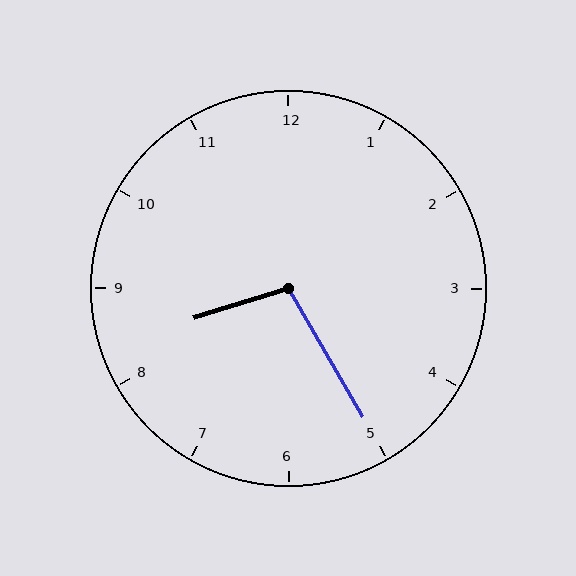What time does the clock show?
8:25.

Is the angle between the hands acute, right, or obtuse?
It is obtuse.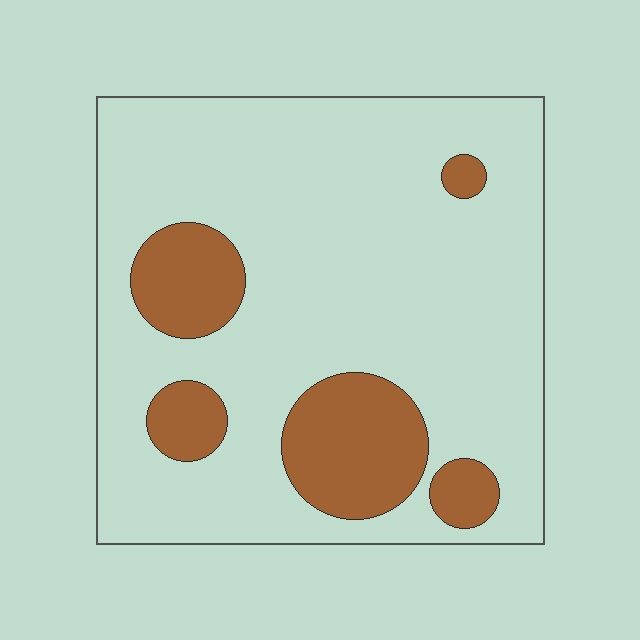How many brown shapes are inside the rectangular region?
5.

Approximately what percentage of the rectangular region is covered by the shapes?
Approximately 20%.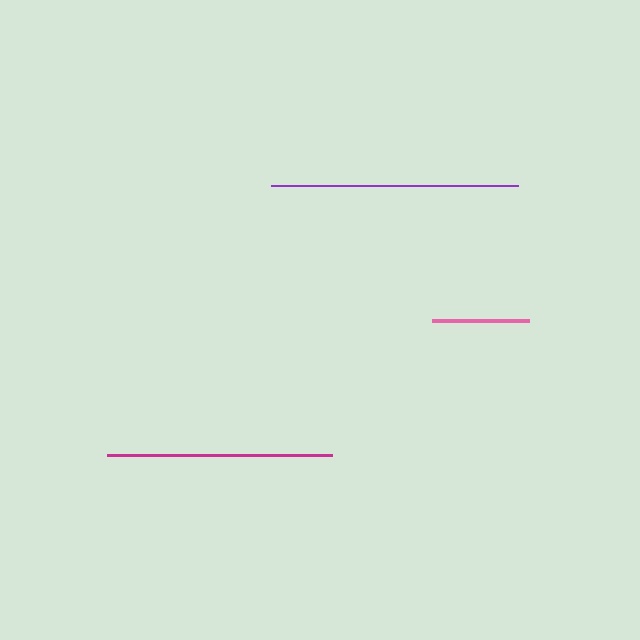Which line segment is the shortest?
The pink line is the shortest at approximately 97 pixels.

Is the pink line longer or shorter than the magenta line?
The magenta line is longer than the pink line.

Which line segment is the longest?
The purple line is the longest at approximately 246 pixels.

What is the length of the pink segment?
The pink segment is approximately 97 pixels long.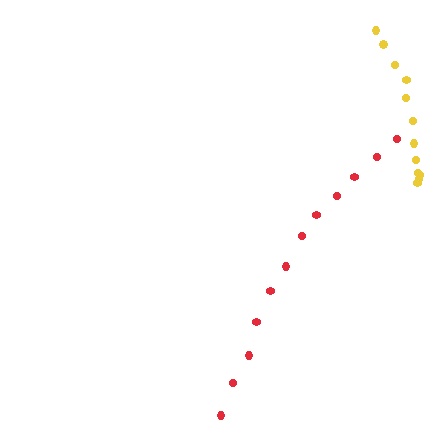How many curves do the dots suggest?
There are 2 distinct paths.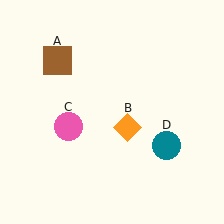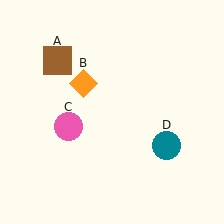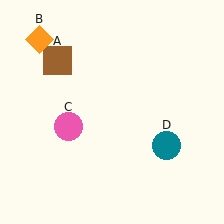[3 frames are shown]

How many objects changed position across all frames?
1 object changed position: orange diamond (object B).